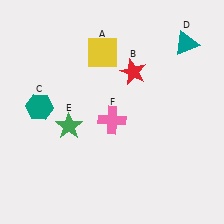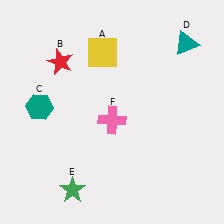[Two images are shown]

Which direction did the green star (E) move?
The green star (E) moved down.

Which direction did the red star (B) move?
The red star (B) moved left.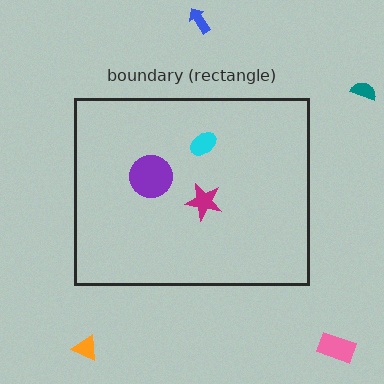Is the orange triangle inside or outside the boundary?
Outside.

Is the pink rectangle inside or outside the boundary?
Outside.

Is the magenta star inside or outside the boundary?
Inside.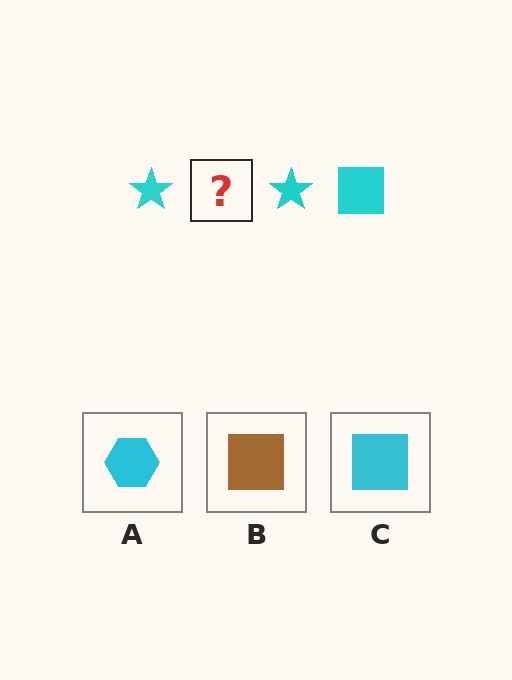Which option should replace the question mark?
Option C.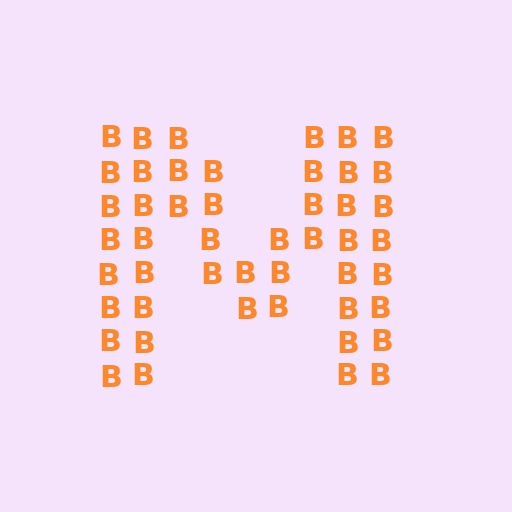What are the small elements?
The small elements are letter B's.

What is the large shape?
The large shape is the letter M.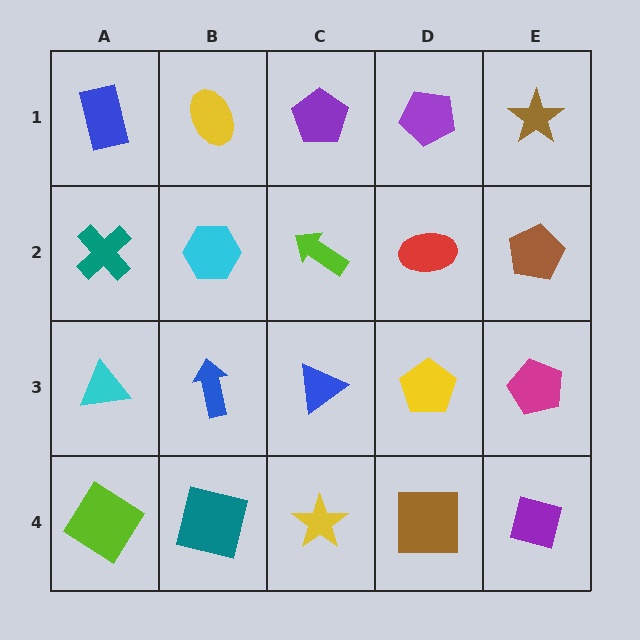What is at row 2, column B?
A cyan hexagon.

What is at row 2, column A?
A teal cross.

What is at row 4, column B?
A teal square.